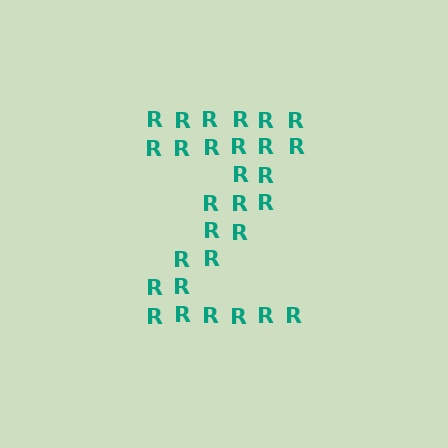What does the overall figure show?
The overall figure shows the letter Z.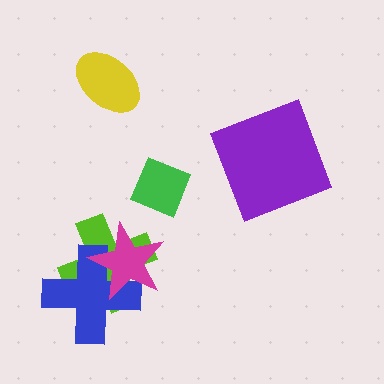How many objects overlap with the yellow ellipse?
0 objects overlap with the yellow ellipse.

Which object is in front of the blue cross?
The magenta star is in front of the blue cross.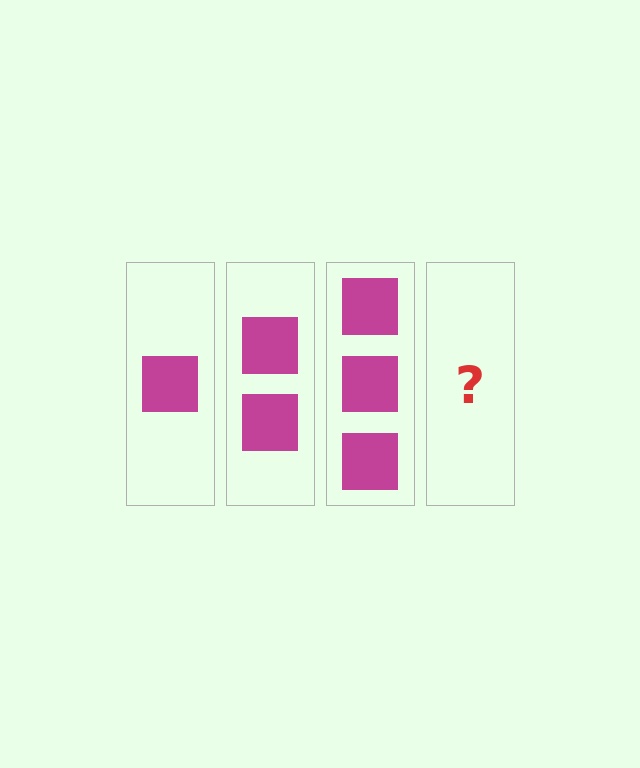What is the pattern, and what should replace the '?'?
The pattern is that each step adds one more square. The '?' should be 4 squares.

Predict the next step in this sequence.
The next step is 4 squares.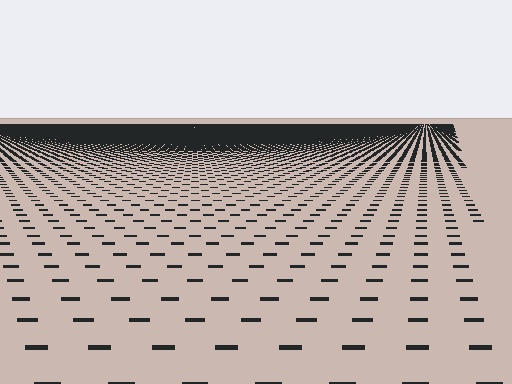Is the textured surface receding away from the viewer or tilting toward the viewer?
The surface is receding away from the viewer. Texture elements get smaller and denser toward the top.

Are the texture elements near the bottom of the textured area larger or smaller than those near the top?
Larger. Near the bottom, elements are closer to the viewer and appear at a bigger on-screen size.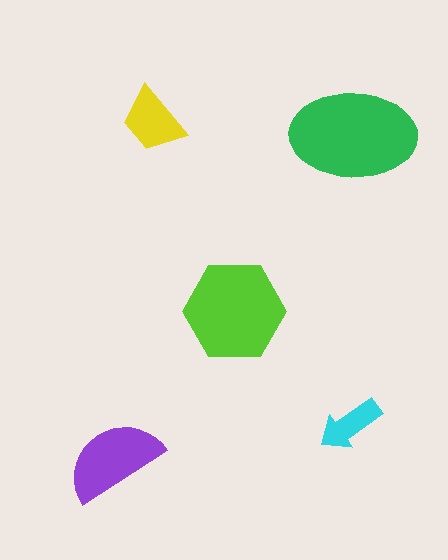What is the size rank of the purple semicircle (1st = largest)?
3rd.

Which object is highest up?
The yellow trapezoid is topmost.